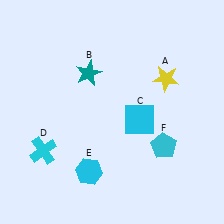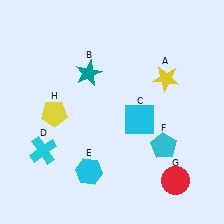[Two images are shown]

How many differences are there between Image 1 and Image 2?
There are 2 differences between the two images.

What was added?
A red circle (G), a yellow pentagon (H) were added in Image 2.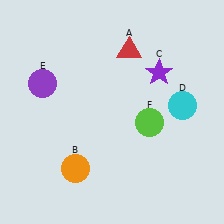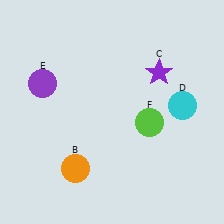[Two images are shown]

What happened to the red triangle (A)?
The red triangle (A) was removed in Image 2. It was in the top-right area of Image 1.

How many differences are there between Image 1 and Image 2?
There is 1 difference between the two images.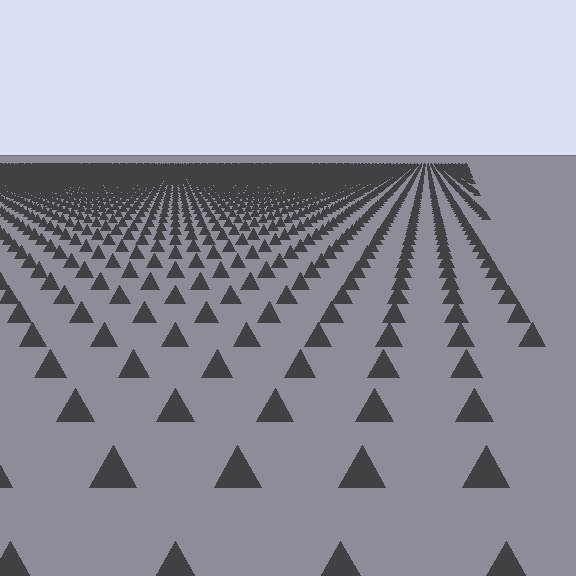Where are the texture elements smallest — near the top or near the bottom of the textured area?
Near the top.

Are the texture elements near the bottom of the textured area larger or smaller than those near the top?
Larger. Near the bottom, elements are closer to the viewer and appear at a bigger on-screen size.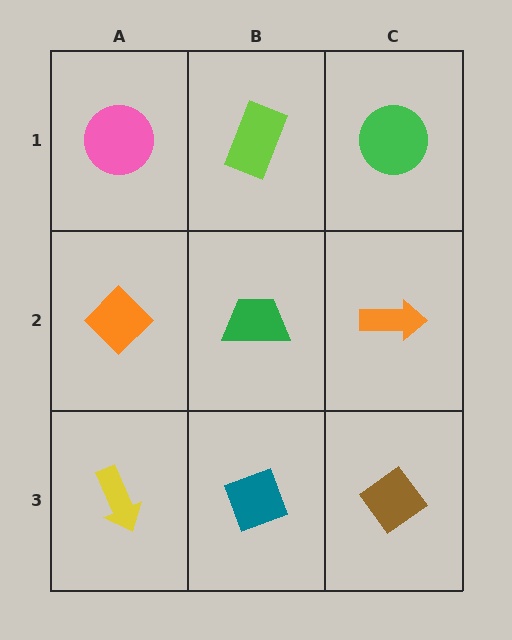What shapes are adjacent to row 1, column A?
An orange diamond (row 2, column A), a lime rectangle (row 1, column B).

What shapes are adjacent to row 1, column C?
An orange arrow (row 2, column C), a lime rectangle (row 1, column B).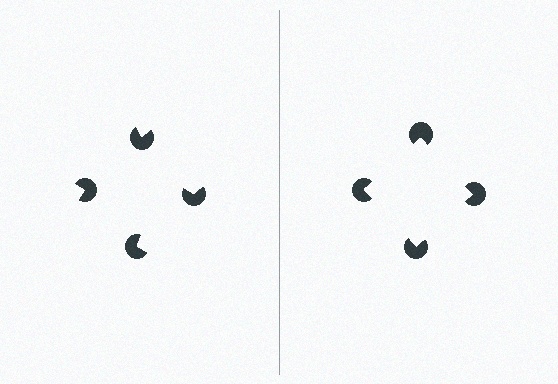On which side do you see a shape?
An illusory square appears on the right side. On the left side the wedge cuts are rotated, so no coherent shape forms.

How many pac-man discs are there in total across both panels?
8 — 4 on each side.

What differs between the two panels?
The pac-man discs are positioned identically on both sides; only the wedge orientations differ. On the right they align to a square; on the left they are misaligned.